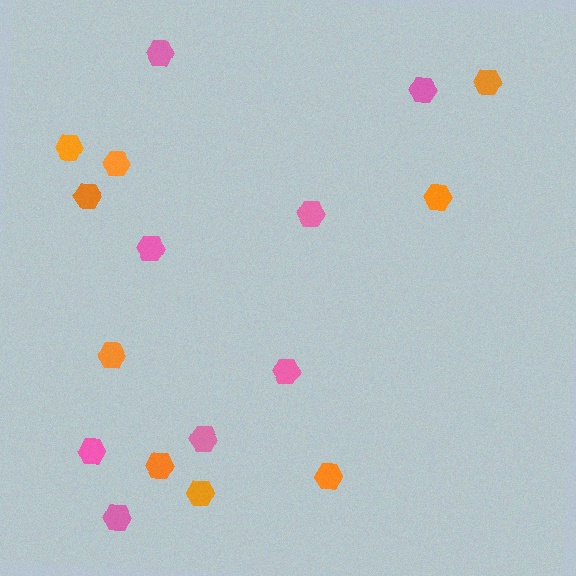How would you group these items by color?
There are 2 groups: one group of orange hexagons (9) and one group of pink hexagons (8).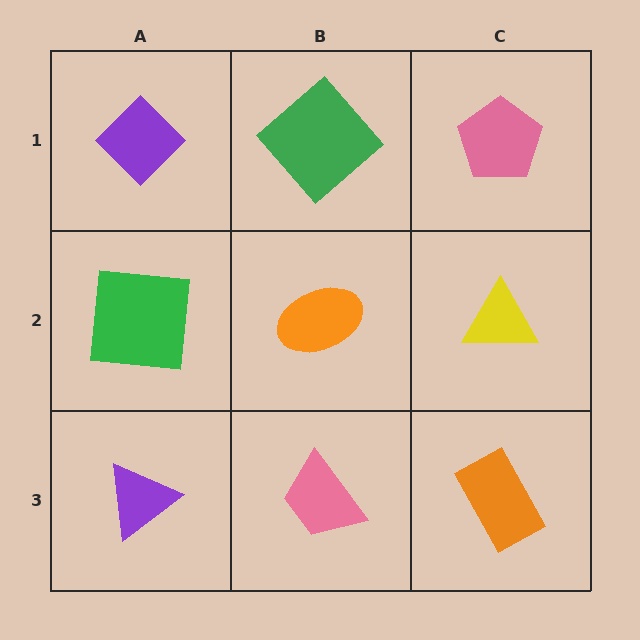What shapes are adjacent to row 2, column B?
A green diamond (row 1, column B), a pink trapezoid (row 3, column B), a green square (row 2, column A), a yellow triangle (row 2, column C).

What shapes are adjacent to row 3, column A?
A green square (row 2, column A), a pink trapezoid (row 3, column B).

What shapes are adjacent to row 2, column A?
A purple diamond (row 1, column A), a purple triangle (row 3, column A), an orange ellipse (row 2, column B).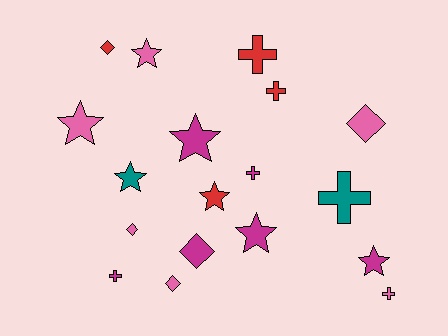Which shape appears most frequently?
Star, with 7 objects.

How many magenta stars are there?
There are 3 magenta stars.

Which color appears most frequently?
Magenta, with 6 objects.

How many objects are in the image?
There are 18 objects.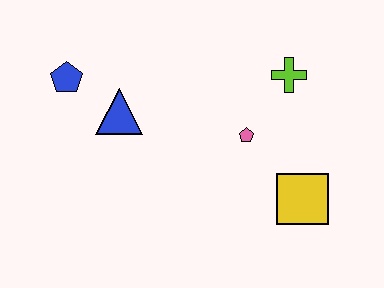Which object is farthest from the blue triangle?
The yellow square is farthest from the blue triangle.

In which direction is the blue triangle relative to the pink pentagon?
The blue triangle is to the left of the pink pentagon.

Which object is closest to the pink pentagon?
The lime cross is closest to the pink pentagon.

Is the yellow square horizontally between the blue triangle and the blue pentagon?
No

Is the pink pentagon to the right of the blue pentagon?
Yes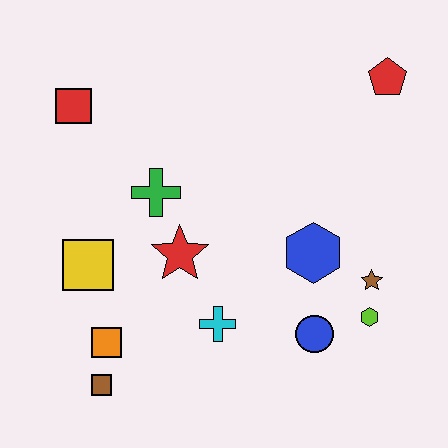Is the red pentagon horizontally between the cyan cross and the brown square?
No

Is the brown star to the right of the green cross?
Yes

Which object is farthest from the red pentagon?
The brown square is farthest from the red pentagon.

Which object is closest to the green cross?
The red star is closest to the green cross.